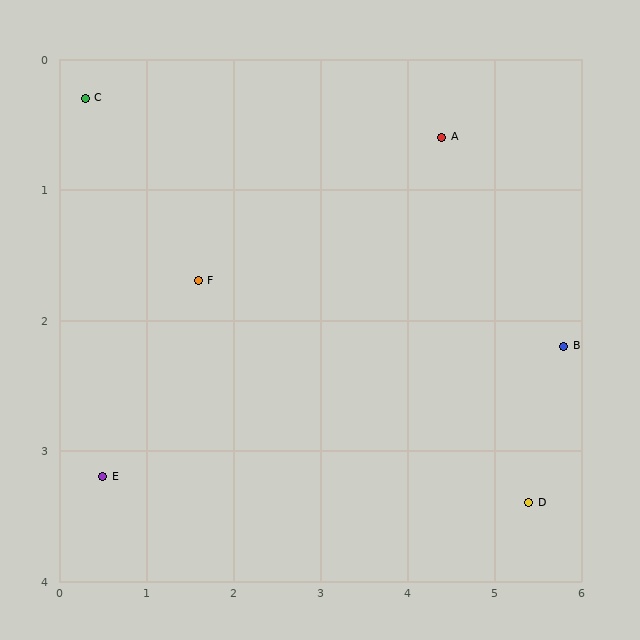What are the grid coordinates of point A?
Point A is at approximately (4.4, 0.6).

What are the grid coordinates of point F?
Point F is at approximately (1.6, 1.7).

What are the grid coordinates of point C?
Point C is at approximately (0.3, 0.3).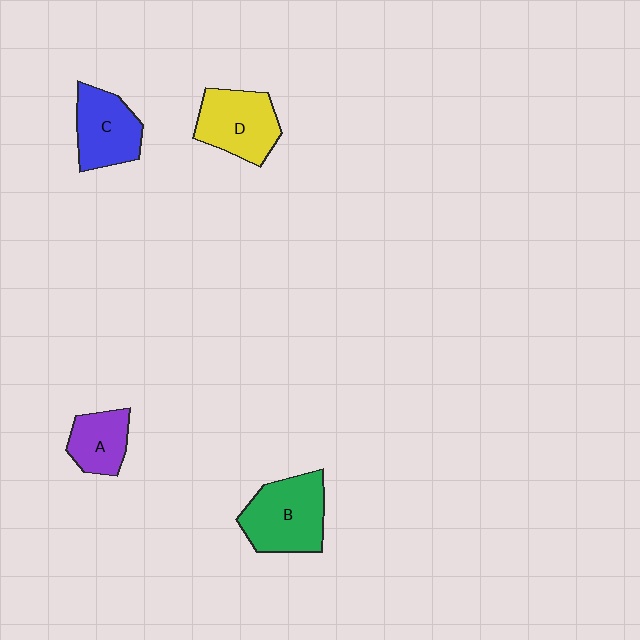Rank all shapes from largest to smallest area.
From largest to smallest: B (green), D (yellow), C (blue), A (purple).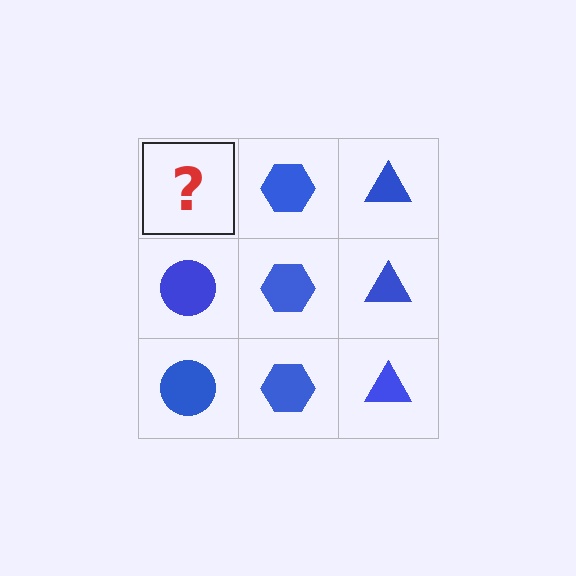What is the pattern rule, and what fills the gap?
The rule is that each column has a consistent shape. The gap should be filled with a blue circle.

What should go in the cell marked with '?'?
The missing cell should contain a blue circle.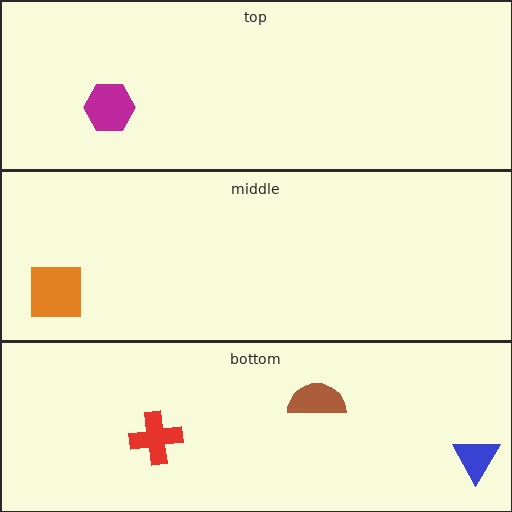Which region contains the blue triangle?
The bottom region.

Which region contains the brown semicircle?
The bottom region.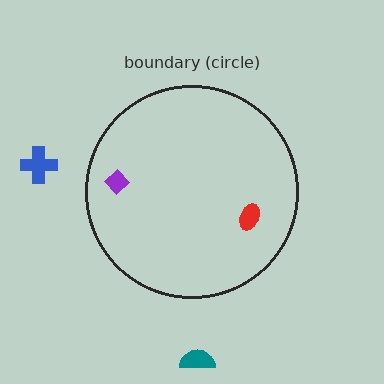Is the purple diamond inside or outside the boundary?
Inside.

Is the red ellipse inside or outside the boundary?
Inside.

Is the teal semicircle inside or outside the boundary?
Outside.